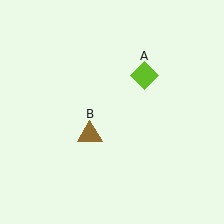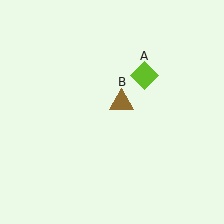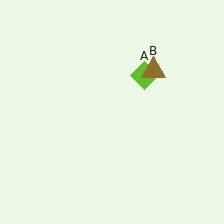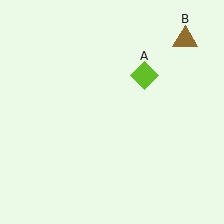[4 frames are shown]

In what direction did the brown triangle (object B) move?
The brown triangle (object B) moved up and to the right.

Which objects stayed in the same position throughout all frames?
Lime diamond (object A) remained stationary.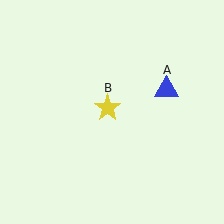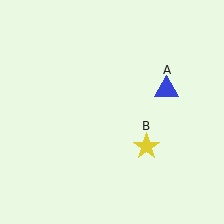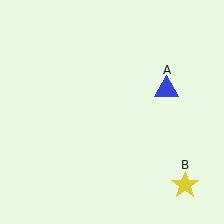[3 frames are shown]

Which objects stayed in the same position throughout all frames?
Blue triangle (object A) remained stationary.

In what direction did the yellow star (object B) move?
The yellow star (object B) moved down and to the right.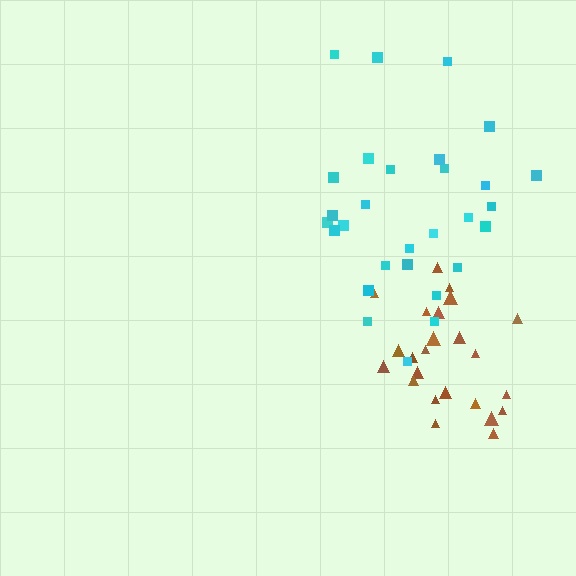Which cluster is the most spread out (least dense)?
Cyan.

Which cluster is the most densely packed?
Brown.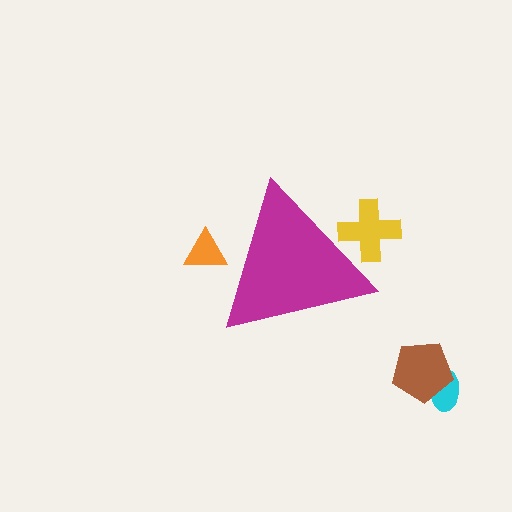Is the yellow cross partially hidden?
Yes, the yellow cross is partially hidden behind the magenta triangle.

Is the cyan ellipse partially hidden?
No, the cyan ellipse is fully visible.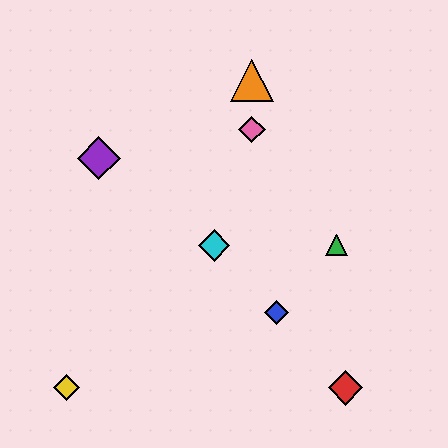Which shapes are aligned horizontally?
The green triangle, the cyan diamond are aligned horizontally.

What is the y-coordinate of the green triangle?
The green triangle is at y≈245.